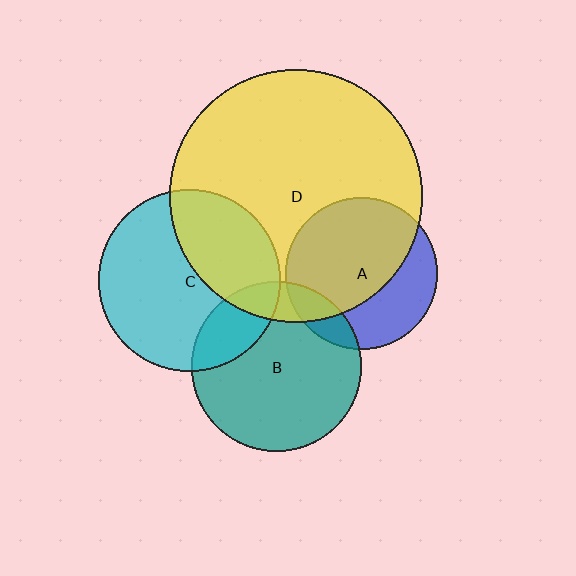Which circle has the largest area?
Circle D (yellow).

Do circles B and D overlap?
Yes.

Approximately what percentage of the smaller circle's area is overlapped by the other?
Approximately 15%.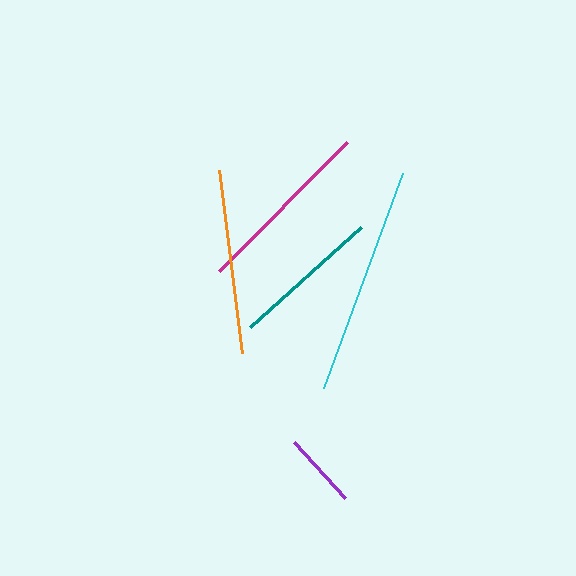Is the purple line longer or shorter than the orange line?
The orange line is longer than the purple line.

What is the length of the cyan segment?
The cyan segment is approximately 228 pixels long.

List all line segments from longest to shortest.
From longest to shortest: cyan, orange, magenta, teal, purple.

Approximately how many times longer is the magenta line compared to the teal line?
The magenta line is approximately 1.2 times the length of the teal line.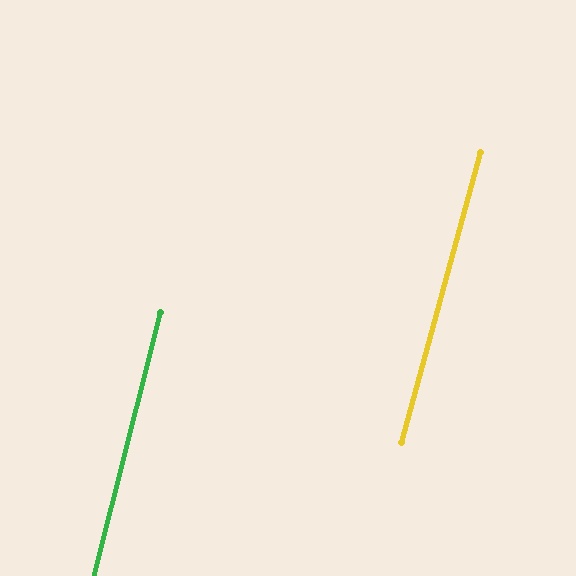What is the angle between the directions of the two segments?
Approximately 1 degree.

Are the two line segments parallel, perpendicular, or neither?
Parallel — their directions differ by only 1.0°.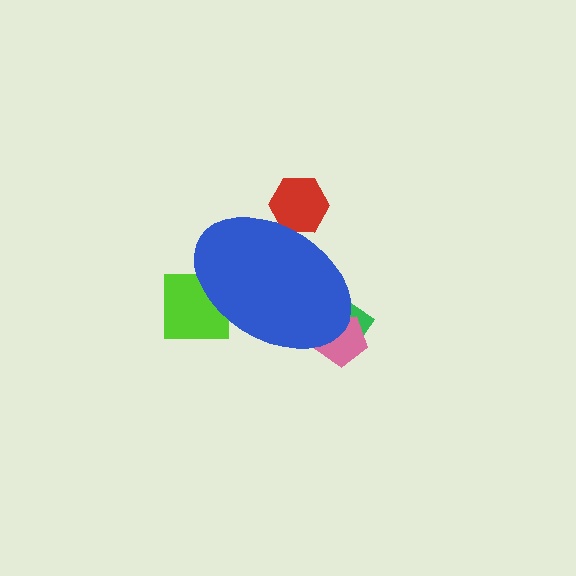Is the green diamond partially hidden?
Yes, the green diamond is partially hidden behind the blue ellipse.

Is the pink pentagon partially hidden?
Yes, the pink pentagon is partially hidden behind the blue ellipse.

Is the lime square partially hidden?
Yes, the lime square is partially hidden behind the blue ellipse.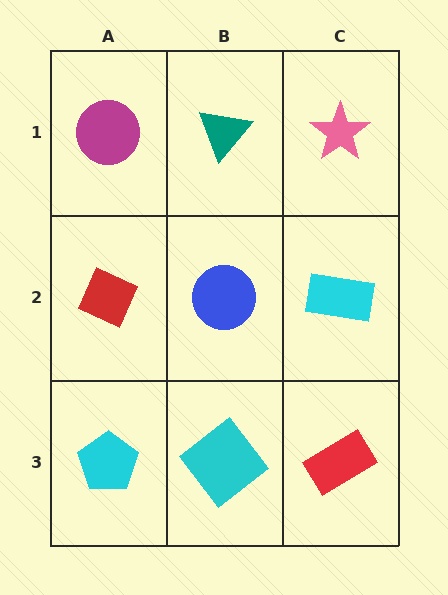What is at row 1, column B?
A teal triangle.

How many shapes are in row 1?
3 shapes.